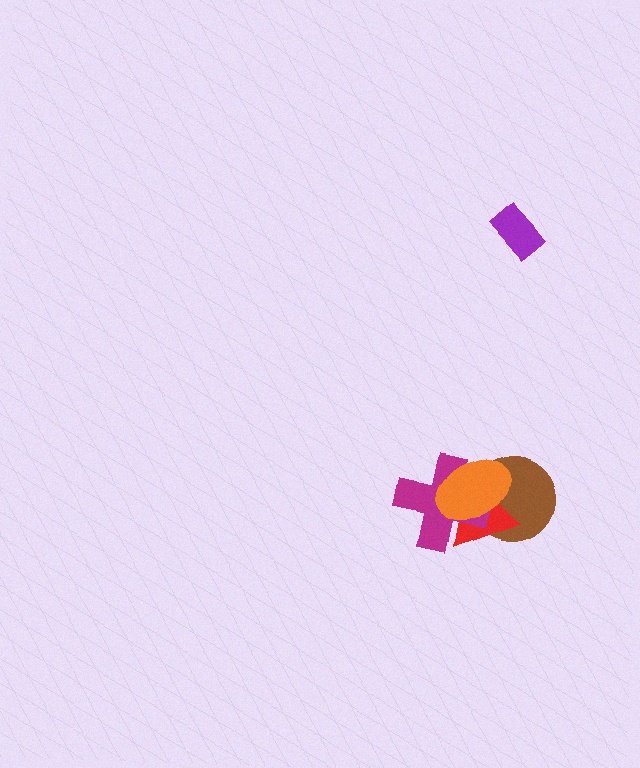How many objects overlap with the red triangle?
3 objects overlap with the red triangle.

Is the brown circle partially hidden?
Yes, it is partially covered by another shape.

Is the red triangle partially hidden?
Yes, it is partially covered by another shape.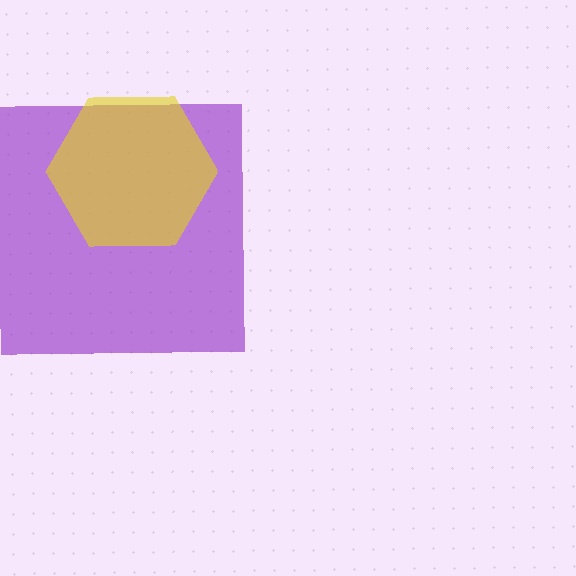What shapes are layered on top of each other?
The layered shapes are: a purple square, a yellow hexagon.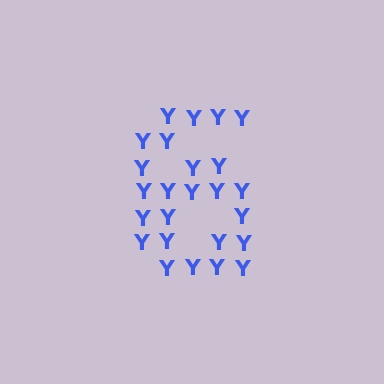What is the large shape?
The large shape is the digit 6.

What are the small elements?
The small elements are letter Y's.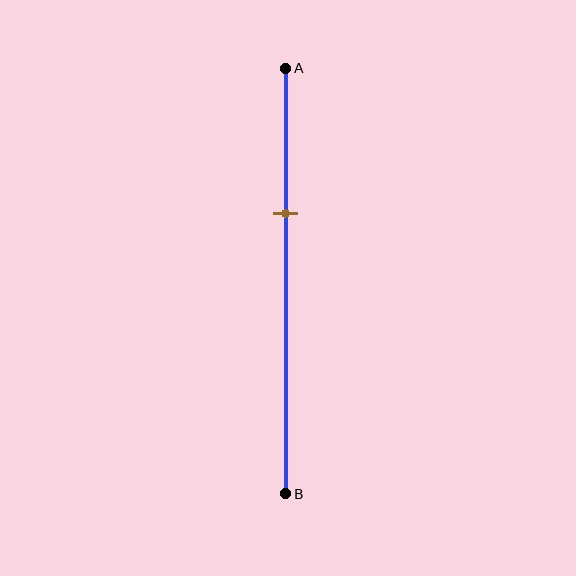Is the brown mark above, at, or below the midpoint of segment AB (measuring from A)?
The brown mark is above the midpoint of segment AB.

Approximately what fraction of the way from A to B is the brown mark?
The brown mark is approximately 35% of the way from A to B.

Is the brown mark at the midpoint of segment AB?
No, the mark is at about 35% from A, not at the 50% midpoint.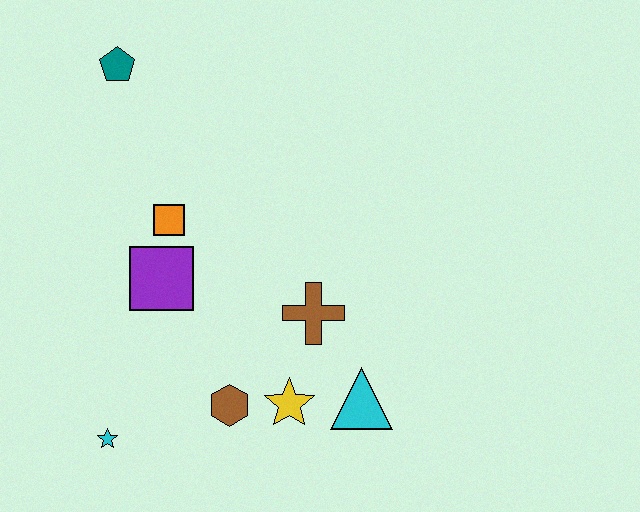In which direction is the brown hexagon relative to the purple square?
The brown hexagon is below the purple square.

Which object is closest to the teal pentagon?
The orange square is closest to the teal pentagon.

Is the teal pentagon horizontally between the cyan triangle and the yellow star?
No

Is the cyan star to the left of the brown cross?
Yes